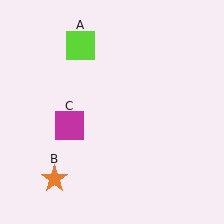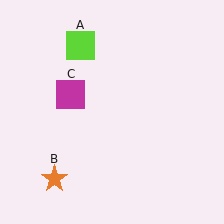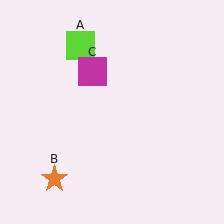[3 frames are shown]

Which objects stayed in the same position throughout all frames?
Lime square (object A) and orange star (object B) remained stationary.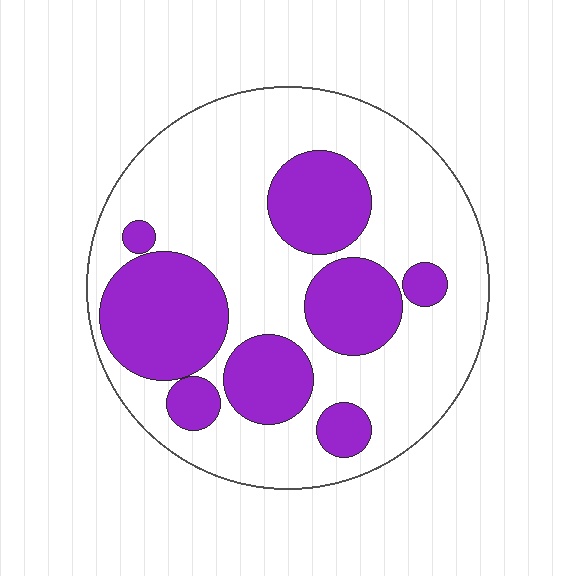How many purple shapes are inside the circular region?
8.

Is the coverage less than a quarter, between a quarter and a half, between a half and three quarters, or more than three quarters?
Between a quarter and a half.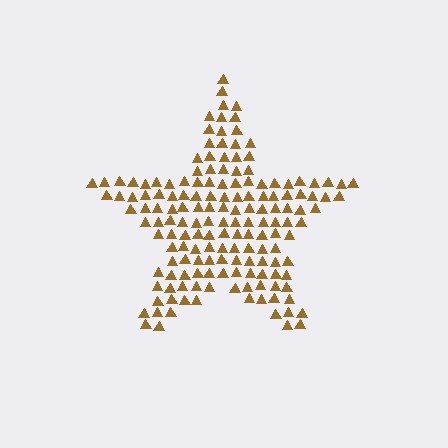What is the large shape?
The large shape is a star.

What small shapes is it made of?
It is made of small triangles.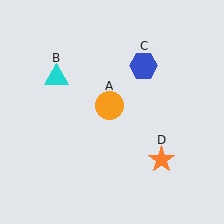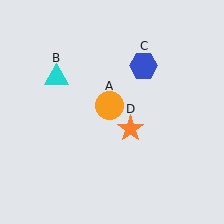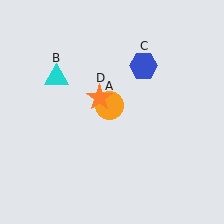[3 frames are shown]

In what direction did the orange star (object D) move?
The orange star (object D) moved up and to the left.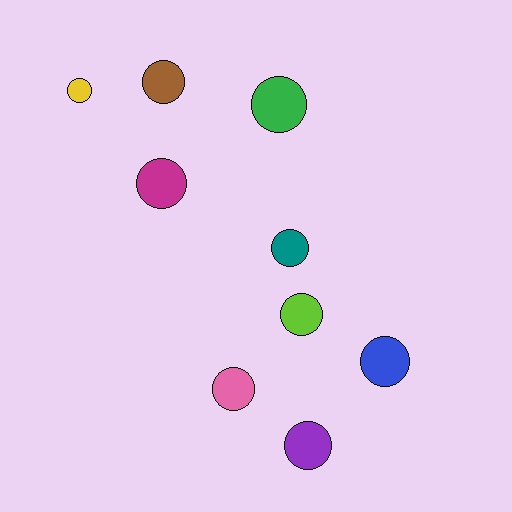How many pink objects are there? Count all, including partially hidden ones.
There is 1 pink object.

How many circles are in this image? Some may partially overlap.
There are 9 circles.